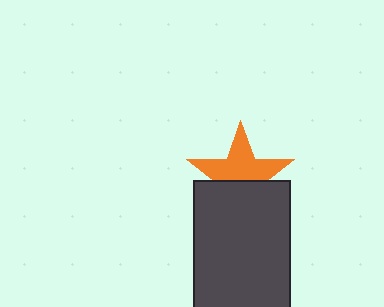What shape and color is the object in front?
The object in front is a dark gray rectangle.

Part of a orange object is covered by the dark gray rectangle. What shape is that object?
It is a star.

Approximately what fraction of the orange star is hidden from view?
Roughly 43% of the orange star is hidden behind the dark gray rectangle.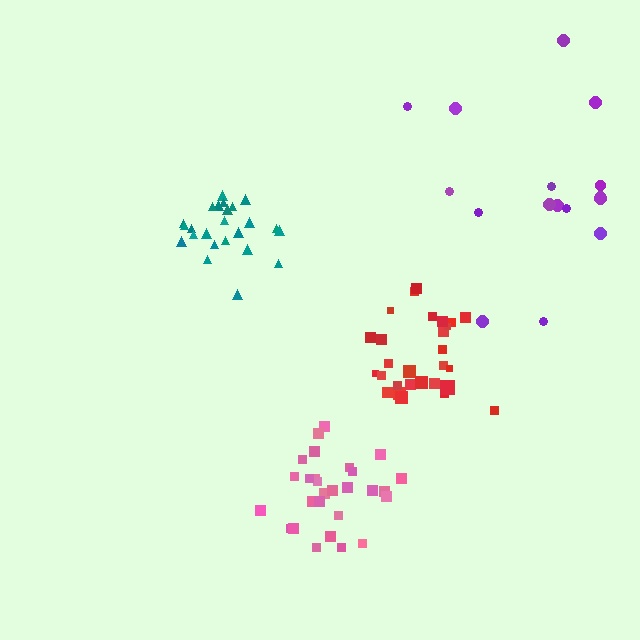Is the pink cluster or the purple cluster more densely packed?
Pink.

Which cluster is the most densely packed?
Teal.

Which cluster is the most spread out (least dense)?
Purple.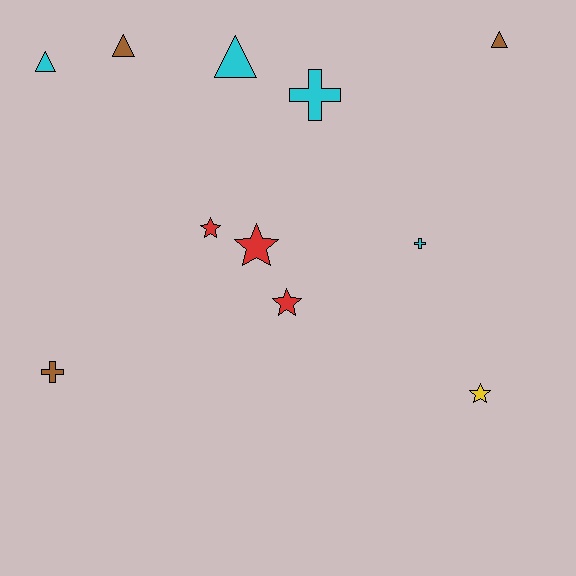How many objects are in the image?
There are 11 objects.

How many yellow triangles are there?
There are no yellow triangles.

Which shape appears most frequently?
Star, with 4 objects.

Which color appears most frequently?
Cyan, with 4 objects.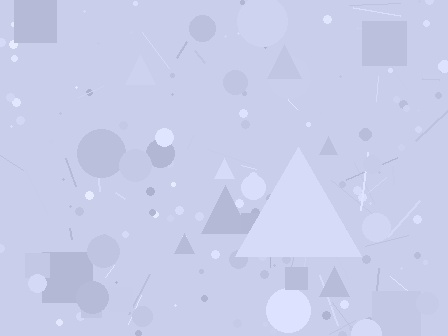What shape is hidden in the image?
A triangle is hidden in the image.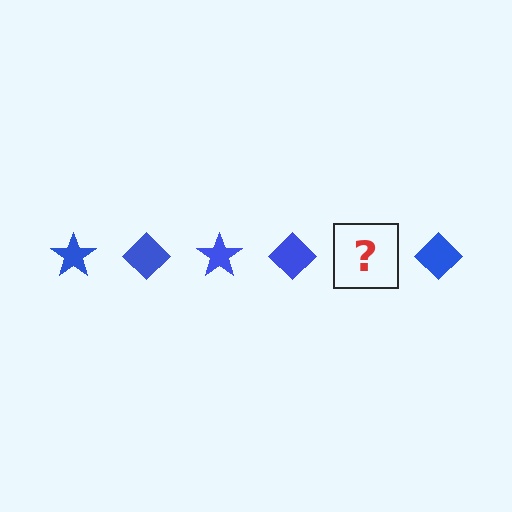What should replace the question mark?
The question mark should be replaced with a blue star.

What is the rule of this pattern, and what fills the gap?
The rule is that the pattern cycles through star, diamond shapes in blue. The gap should be filled with a blue star.